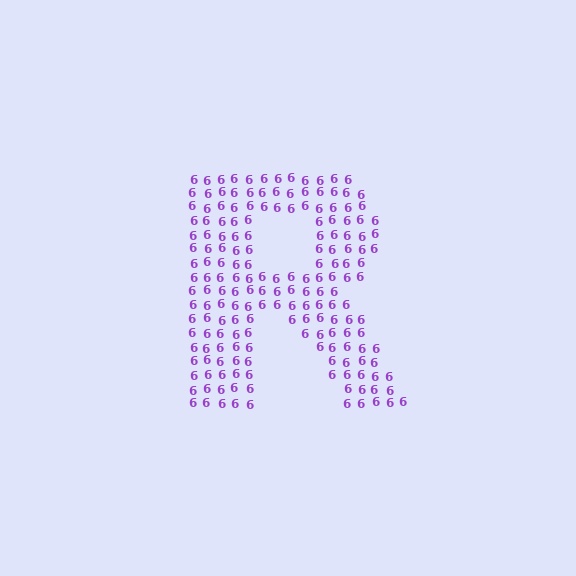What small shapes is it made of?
It is made of small digit 6's.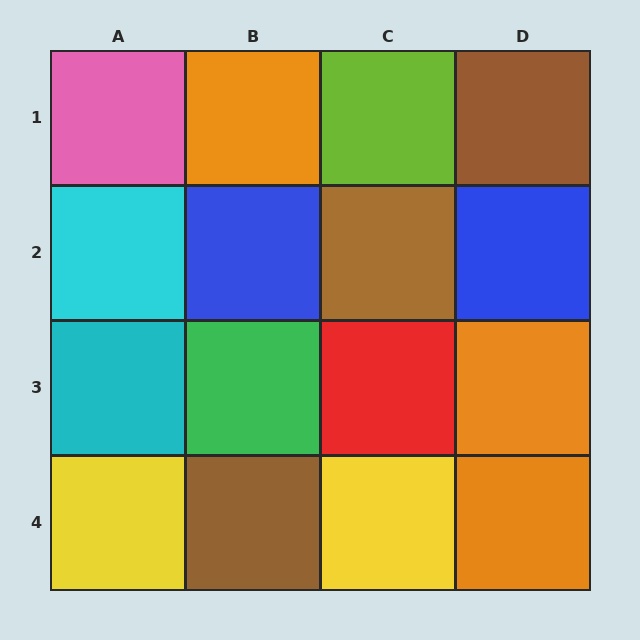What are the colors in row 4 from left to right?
Yellow, brown, yellow, orange.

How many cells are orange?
3 cells are orange.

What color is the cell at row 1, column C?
Lime.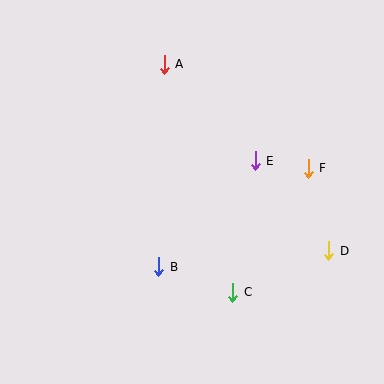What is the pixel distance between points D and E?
The distance between D and E is 117 pixels.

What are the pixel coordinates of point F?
Point F is at (308, 168).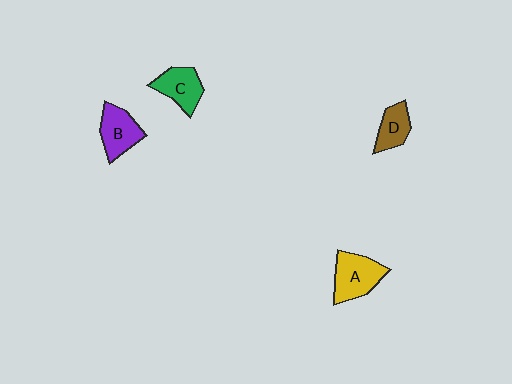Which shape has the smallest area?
Shape D (brown).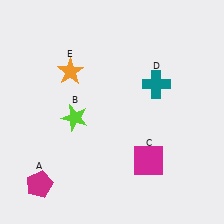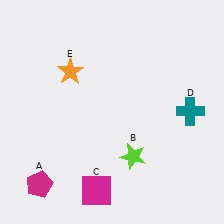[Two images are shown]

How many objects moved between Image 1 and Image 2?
3 objects moved between the two images.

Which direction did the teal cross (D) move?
The teal cross (D) moved right.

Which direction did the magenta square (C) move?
The magenta square (C) moved left.